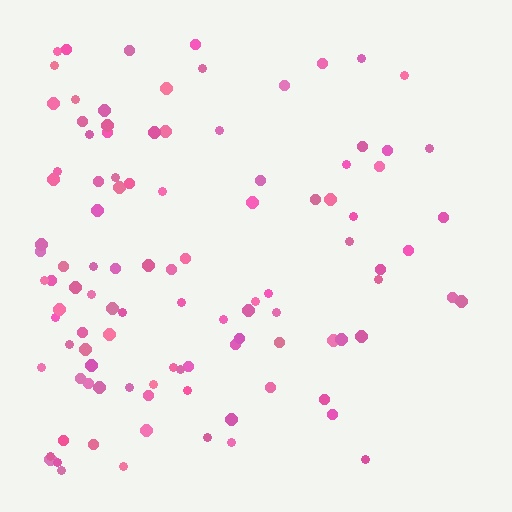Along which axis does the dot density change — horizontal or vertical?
Horizontal.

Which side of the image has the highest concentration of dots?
The left.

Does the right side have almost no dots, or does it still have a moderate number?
Still a moderate number, just noticeably fewer than the left.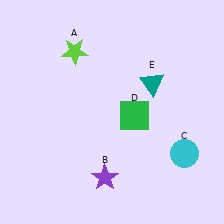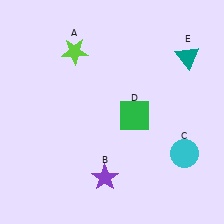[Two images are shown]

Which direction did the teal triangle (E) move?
The teal triangle (E) moved right.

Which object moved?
The teal triangle (E) moved right.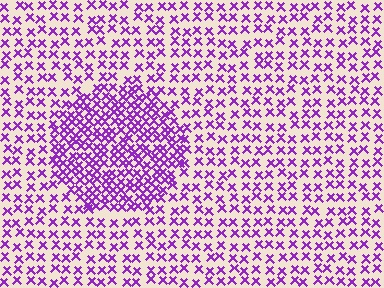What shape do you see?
I see a circle.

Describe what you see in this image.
The image contains small purple elements arranged at two different densities. A circle-shaped region is visible where the elements are more densely packed than the surrounding area.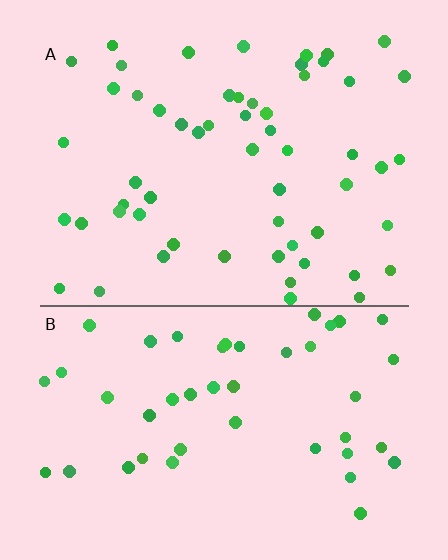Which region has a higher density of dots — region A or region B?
A (the top).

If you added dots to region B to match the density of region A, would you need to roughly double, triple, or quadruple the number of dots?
Approximately double.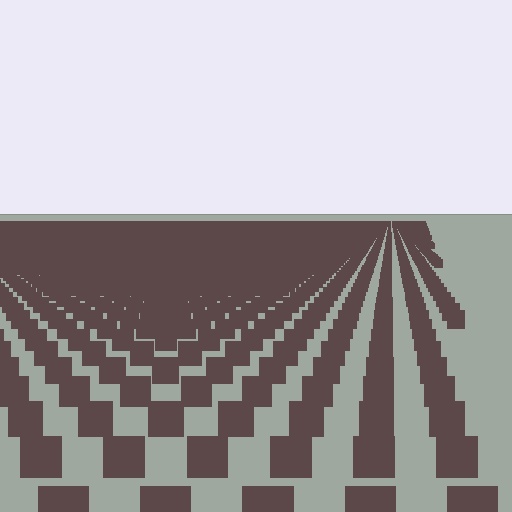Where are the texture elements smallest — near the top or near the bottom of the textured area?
Near the top.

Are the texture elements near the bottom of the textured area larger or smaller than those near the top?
Larger. Near the bottom, elements are closer to the viewer and appear at a bigger on-screen size.